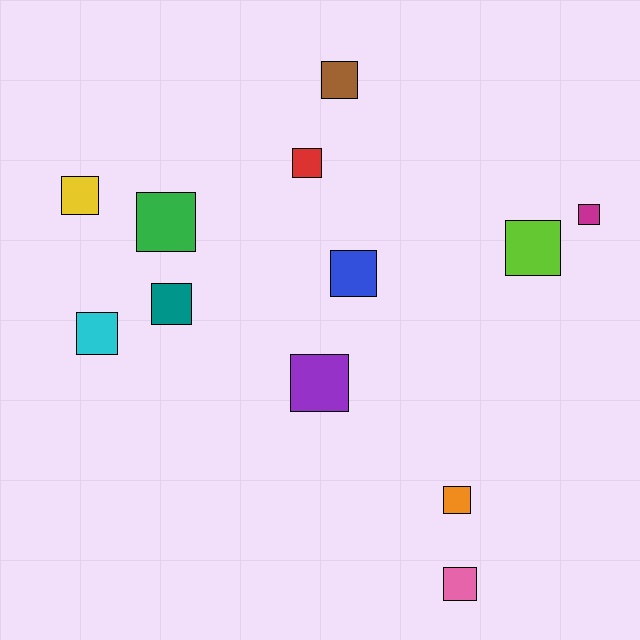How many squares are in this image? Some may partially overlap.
There are 12 squares.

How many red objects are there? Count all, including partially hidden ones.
There is 1 red object.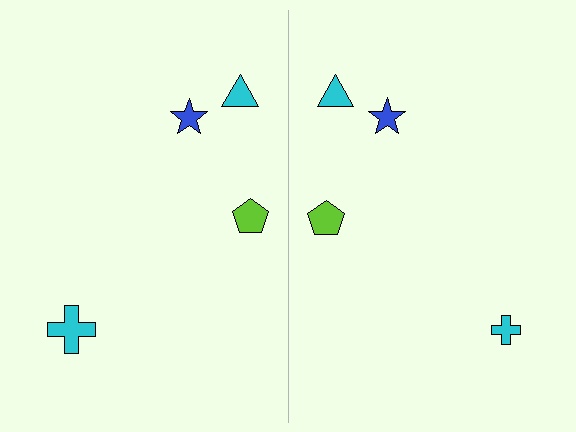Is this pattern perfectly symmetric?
No, the pattern is not perfectly symmetric. The cyan cross on the right side has a different size than its mirror counterpart.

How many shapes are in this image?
There are 8 shapes in this image.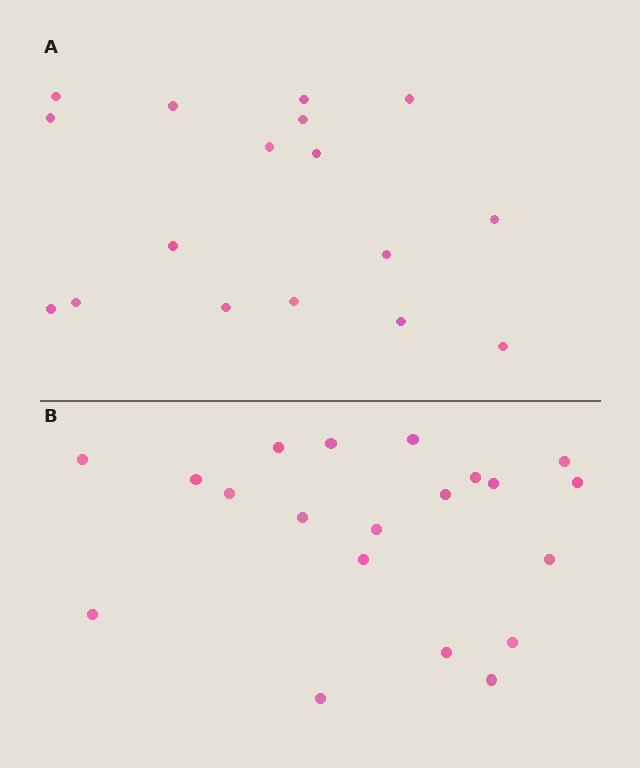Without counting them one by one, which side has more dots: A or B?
Region B (the bottom region) has more dots.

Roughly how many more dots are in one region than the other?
Region B has just a few more — roughly 2 or 3 more dots than region A.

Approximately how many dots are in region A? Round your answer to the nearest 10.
About 20 dots. (The exact count is 17, which rounds to 20.)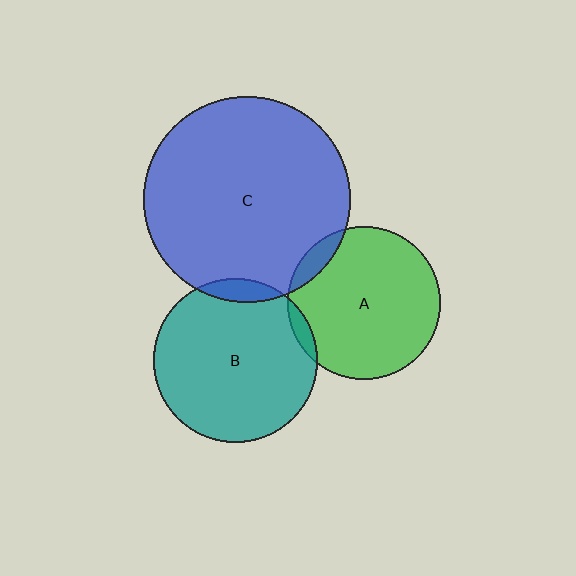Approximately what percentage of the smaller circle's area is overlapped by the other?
Approximately 10%.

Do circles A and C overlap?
Yes.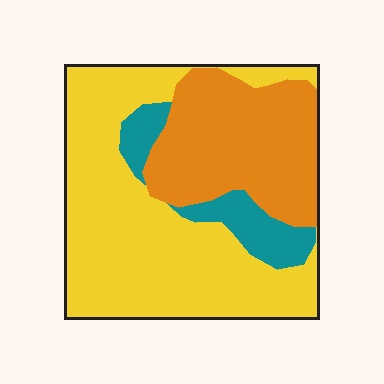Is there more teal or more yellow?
Yellow.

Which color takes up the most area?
Yellow, at roughly 55%.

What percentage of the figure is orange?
Orange covers about 30% of the figure.